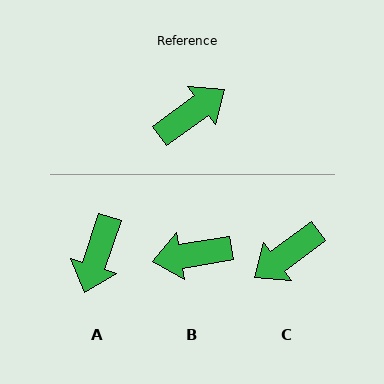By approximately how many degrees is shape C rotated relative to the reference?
Approximately 180 degrees counter-clockwise.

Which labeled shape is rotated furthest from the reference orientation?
C, about 180 degrees away.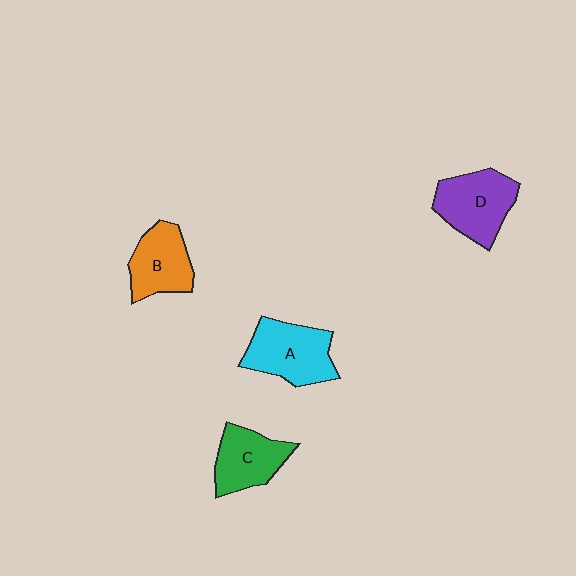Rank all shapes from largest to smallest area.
From largest to smallest: A (cyan), D (purple), B (orange), C (green).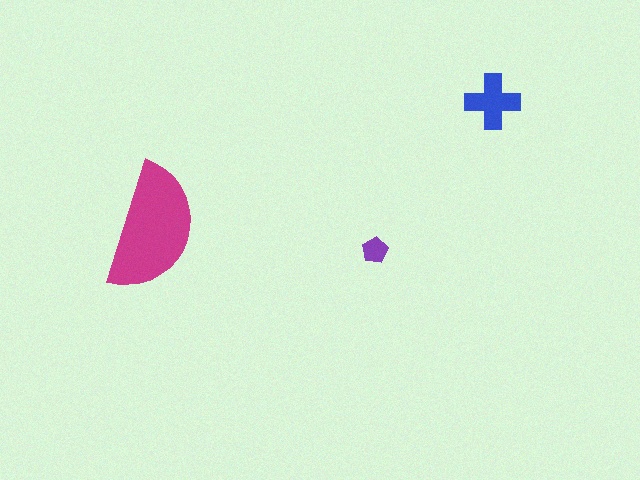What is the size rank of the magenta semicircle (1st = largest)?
1st.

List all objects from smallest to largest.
The purple pentagon, the blue cross, the magenta semicircle.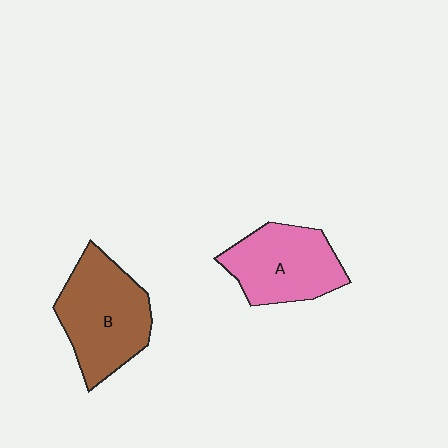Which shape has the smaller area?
Shape A (pink).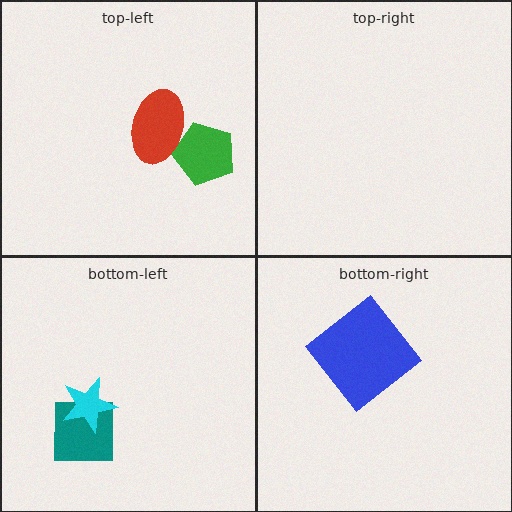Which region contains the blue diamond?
The bottom-right region.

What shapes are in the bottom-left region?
The teal square, the cyan star.